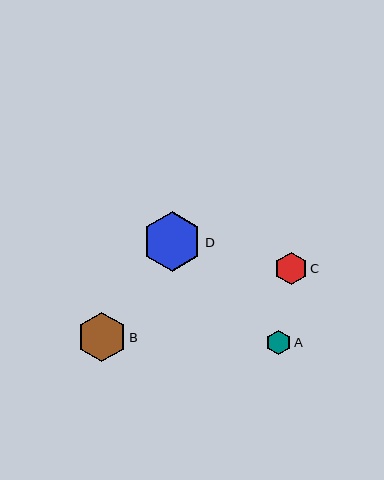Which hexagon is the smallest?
Hexagon A is the smallest with a size of approximately 25 pixels.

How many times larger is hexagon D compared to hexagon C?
Hexagon D is approximately 1.8 times the size of hexagon C.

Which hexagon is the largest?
Hexagon D is the largest with a size of approximately 59 pixels.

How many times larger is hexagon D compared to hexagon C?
Hexagon D is approximately 1.8 times the size of hexagon C.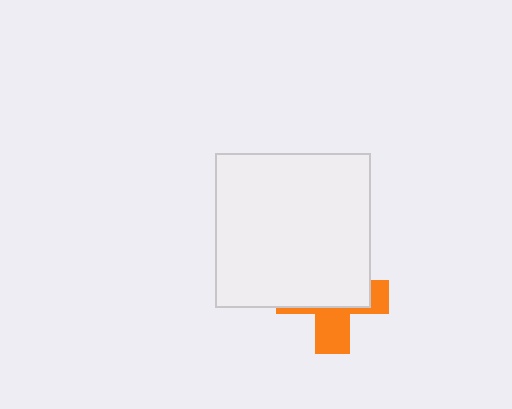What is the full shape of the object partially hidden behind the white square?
The partially hidden object is an orange cross.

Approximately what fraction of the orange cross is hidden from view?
Roughly 61% of the orange cross is hidden behind the white square.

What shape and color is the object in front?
The object in front is a white square.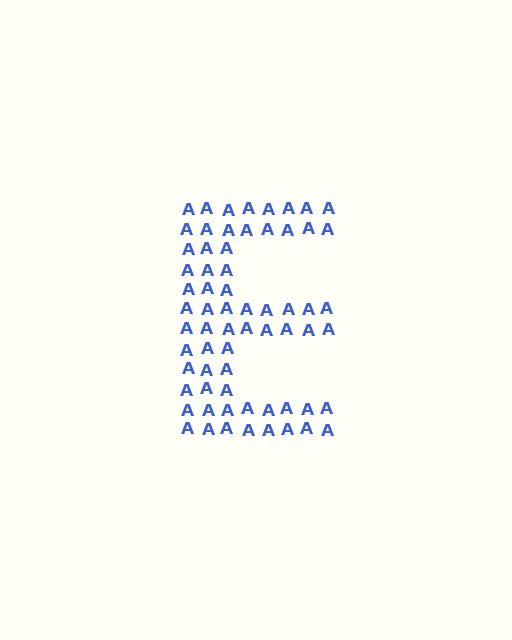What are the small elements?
The small elements are letter A's.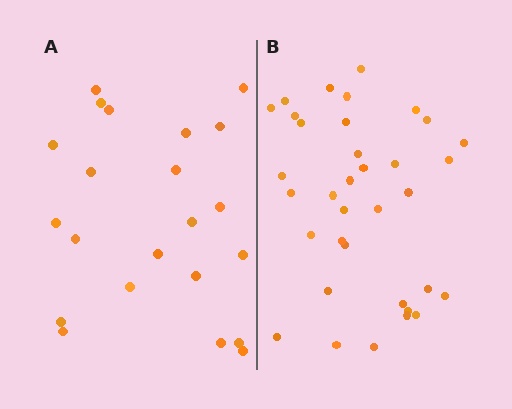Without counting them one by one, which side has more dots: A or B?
Region B (the right region) has more dots.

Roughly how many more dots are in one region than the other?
Region B has approximately 15 more dots than region A.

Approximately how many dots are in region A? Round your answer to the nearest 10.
About 20 dots. (The exact count is 22, which rounds to 20.)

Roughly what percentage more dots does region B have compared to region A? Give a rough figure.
About 60% more.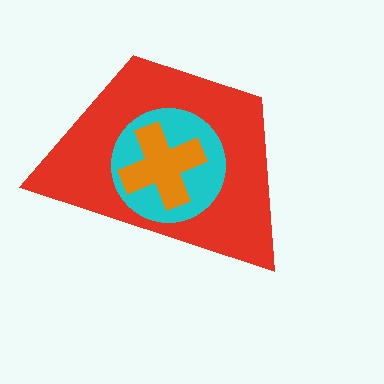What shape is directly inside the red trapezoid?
The cyan circle.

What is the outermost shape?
The red trapezoid.